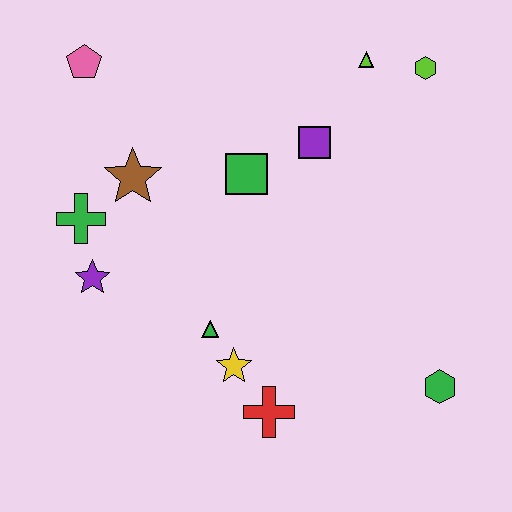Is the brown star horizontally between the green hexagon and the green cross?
Yes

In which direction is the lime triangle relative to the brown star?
The lime triangle is to the right of the brown star.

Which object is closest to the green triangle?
The yellow star is closest to the green triangle.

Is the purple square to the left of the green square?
No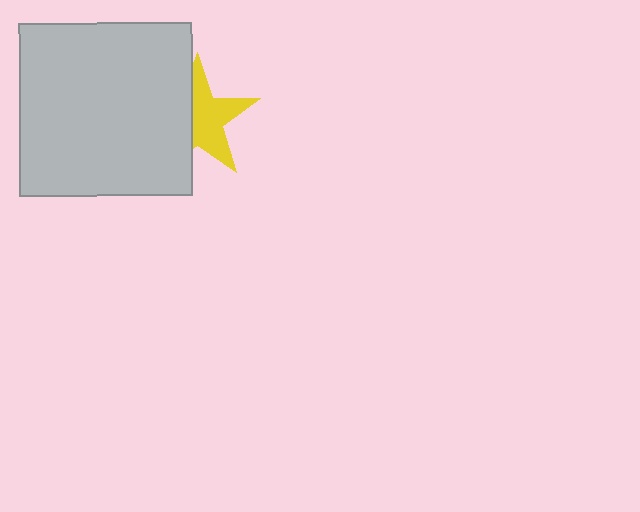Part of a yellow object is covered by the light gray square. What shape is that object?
It is a star.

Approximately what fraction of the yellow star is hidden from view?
Roughly 43% of the yellow star is hidden behind the light gray square.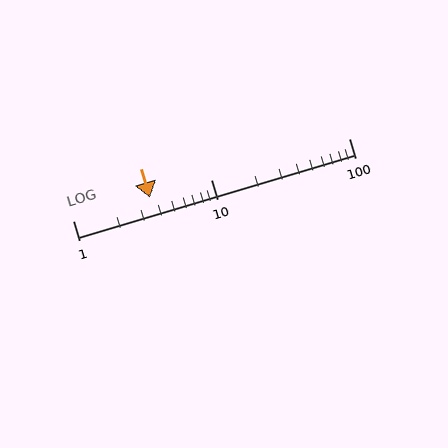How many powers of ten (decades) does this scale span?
The scale spans 2 decades, from 1 to 100.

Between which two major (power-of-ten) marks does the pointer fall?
The pointer is between 1 and 10.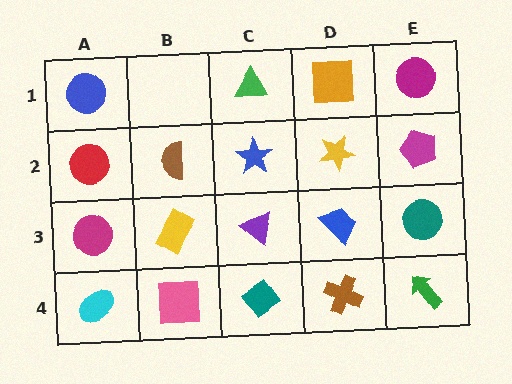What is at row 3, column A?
A magenta circle.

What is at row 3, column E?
A teal circle.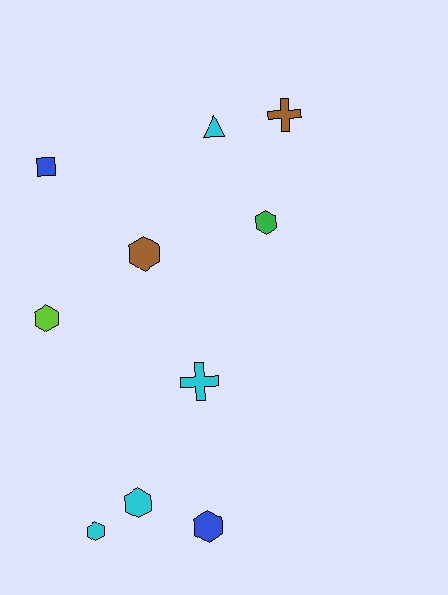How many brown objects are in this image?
There are 2 brown objects.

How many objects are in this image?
There are 10 objects.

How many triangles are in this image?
There is 1 triangle.